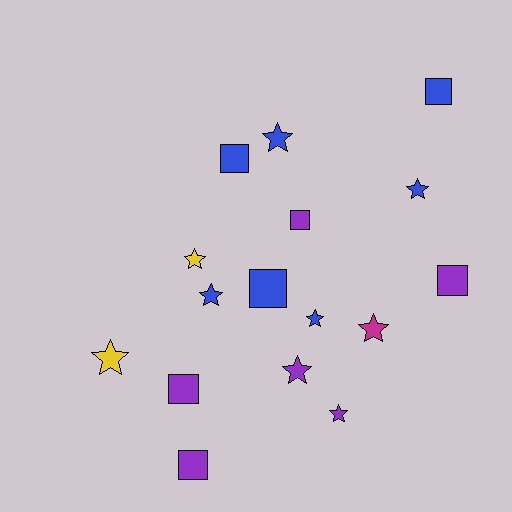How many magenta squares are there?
There are no magenta squares.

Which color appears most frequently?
Blue, with 7 objects.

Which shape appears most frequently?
Star, with 9 objects.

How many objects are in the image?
There are 16 objects.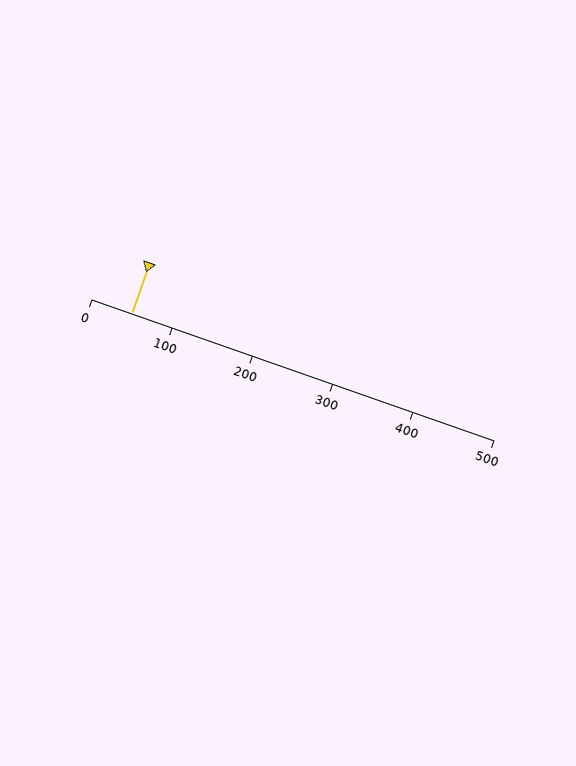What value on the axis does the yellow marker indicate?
The marker indicates approximately 50.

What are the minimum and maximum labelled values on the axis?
The axis runs from 0 to 500.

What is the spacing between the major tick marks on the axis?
The major ticks are spaced 100 apart.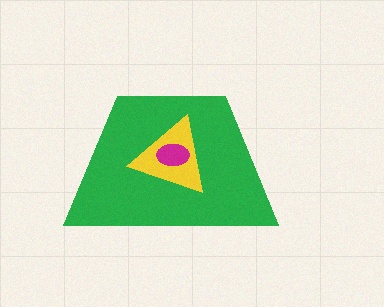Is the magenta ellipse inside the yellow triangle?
Yes.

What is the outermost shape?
The green trapezoid.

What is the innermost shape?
The magenta ellipse.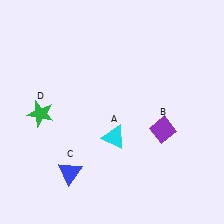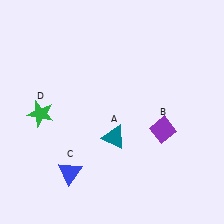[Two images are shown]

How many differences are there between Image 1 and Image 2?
There is 1 difference between the two images.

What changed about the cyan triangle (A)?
In Image 1, A is cyan. In Image 2, it changed to teal.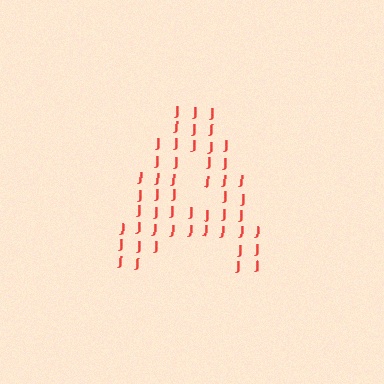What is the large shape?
The large shape is the letter A.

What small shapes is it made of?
It is made of small letter J's.